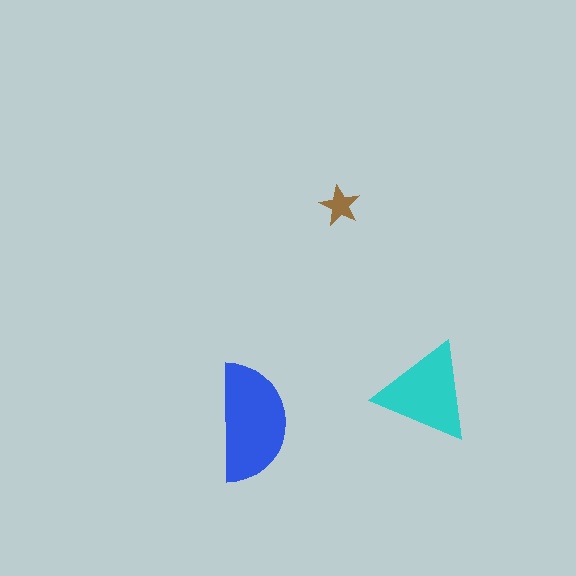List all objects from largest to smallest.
The blue semicircle, the cyan triangle, the brown star.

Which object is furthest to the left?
The blue semicircle is leftmost.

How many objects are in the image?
There are 3 objects in the image.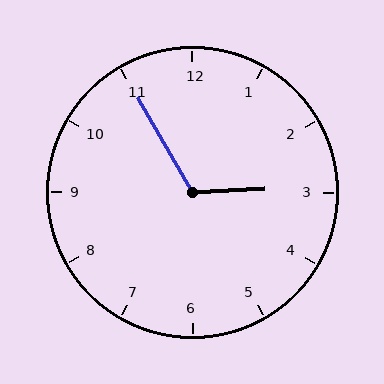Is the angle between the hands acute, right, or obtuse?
It is obtuse.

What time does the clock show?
2:55.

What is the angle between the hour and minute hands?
Approximately 118 degrees.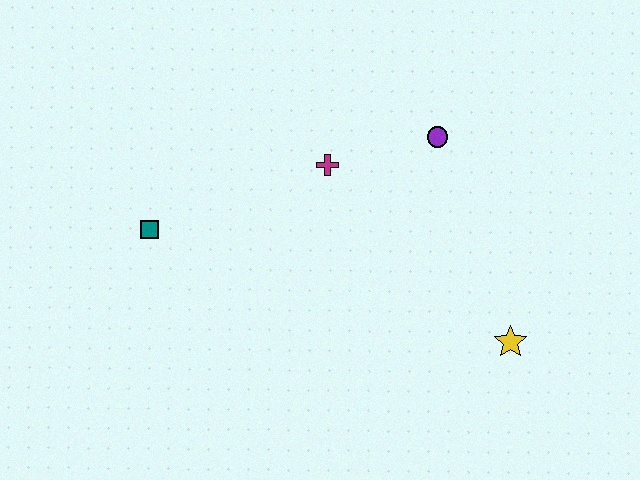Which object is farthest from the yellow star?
The teal square is farthest from the yellow star.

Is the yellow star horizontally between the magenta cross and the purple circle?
No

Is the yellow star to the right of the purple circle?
Yes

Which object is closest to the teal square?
The magenta cross is closest to the teal square.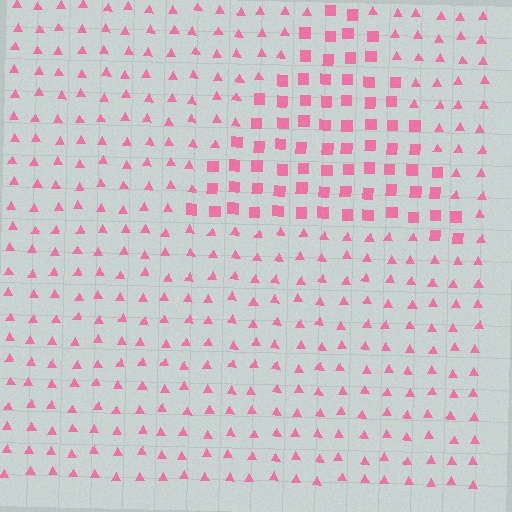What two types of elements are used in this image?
The image uses squares inside the triangle region and triangles outside it.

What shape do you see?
I see a triangle.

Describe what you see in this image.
The image is filled with small pink elements arranged in a uniform grid. A triangle-shaped region contains squares, while the surrounding area contains triangles. The boundary is defined purely by the change in element shape.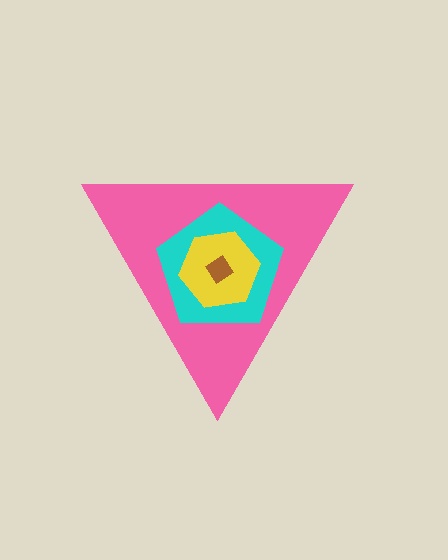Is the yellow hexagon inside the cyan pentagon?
Yes.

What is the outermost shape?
The pink triangle.